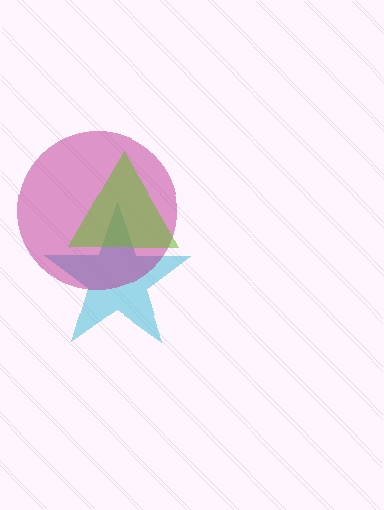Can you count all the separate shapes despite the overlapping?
Yes, there are 3 separate shapes.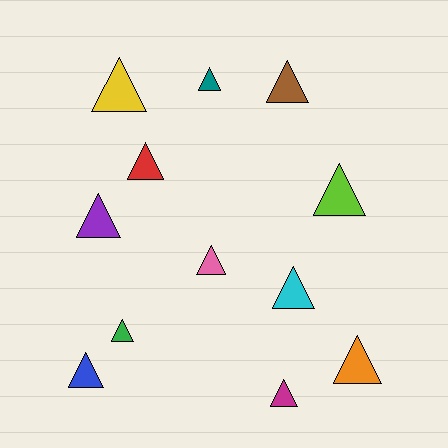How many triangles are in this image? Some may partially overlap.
There are 12 triangles.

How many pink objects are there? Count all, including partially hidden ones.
There is 1 pink object.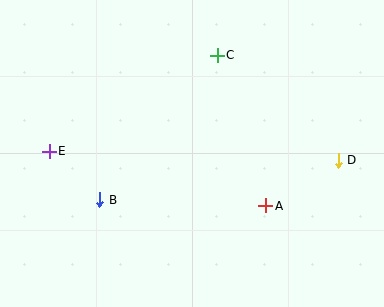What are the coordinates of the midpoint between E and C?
The midpoint between E and C is at (133, 103).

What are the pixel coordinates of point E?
Point E is at (49, 151).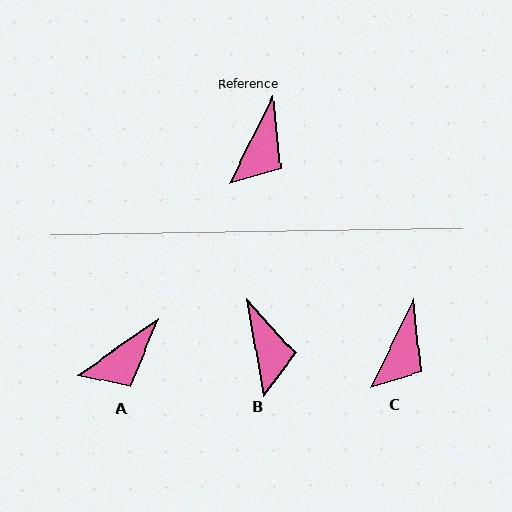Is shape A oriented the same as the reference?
No, it is off by about 29 degrees.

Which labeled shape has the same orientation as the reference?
C.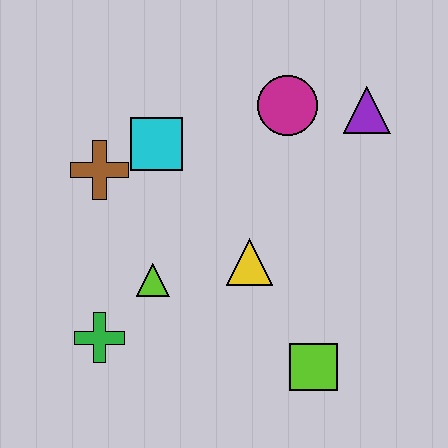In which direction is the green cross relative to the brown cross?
The green cross is below the brown cross.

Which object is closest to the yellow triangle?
The lime triangle is closest to the yellow triangle.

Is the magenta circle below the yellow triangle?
No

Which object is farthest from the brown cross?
The lime square is farthest from the brown cross.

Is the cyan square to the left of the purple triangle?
Yes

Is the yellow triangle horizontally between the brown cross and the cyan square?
No